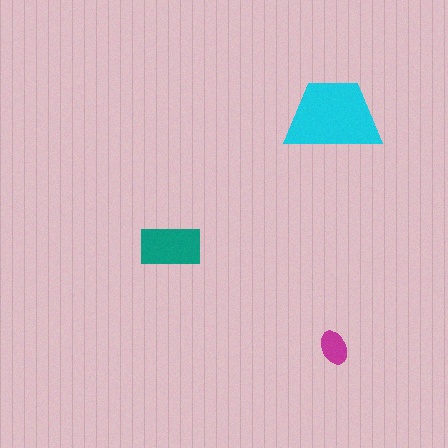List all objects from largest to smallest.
The cyan trapezoid, the teal rectangle, the magenta ellipse.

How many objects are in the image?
There are 3 objects in the image.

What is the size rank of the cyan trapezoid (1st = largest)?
1st.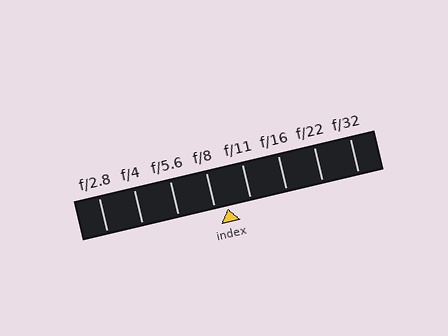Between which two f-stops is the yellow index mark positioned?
The index mark is between f/8 and f/11.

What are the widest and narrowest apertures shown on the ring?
The widest aperture shown is f/2.8 and the narrowest is f/32.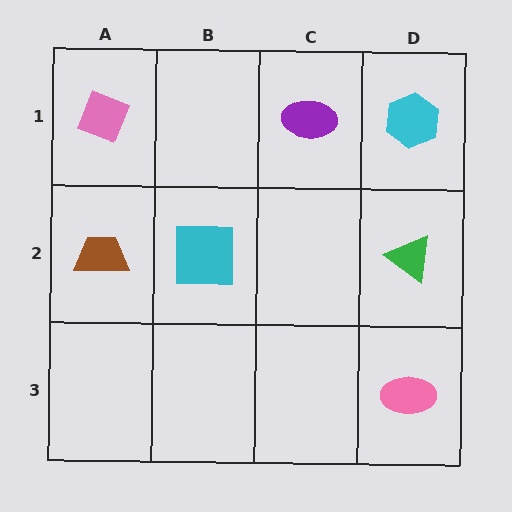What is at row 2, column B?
A cyan square.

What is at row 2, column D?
A green triangle.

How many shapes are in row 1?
3 shapes.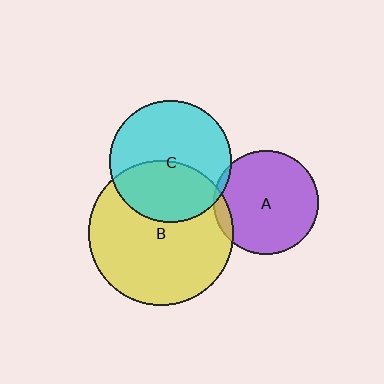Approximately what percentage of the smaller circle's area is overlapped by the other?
Approximately 5%.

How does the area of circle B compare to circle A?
Approximately 1.9 times.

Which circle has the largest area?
Circle B (yellow).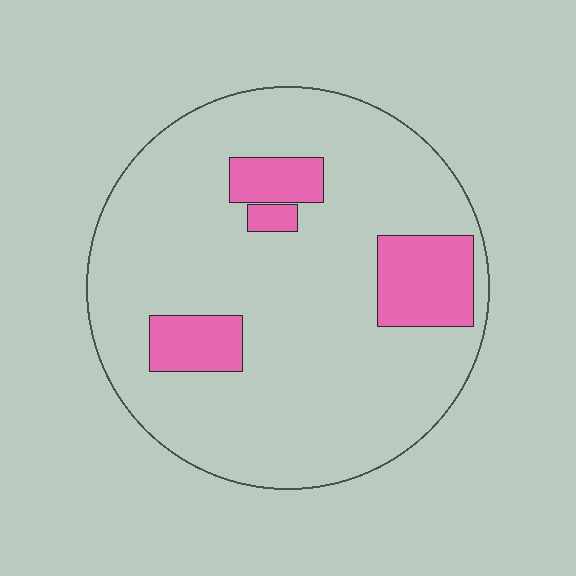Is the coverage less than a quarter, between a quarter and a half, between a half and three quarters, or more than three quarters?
Less than a quarter.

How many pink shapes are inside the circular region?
4.